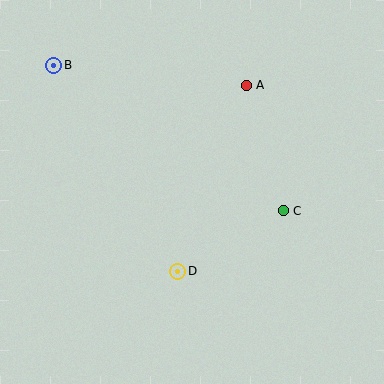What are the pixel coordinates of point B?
Point B is at (54, 65).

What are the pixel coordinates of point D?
Point D is at (178, 271).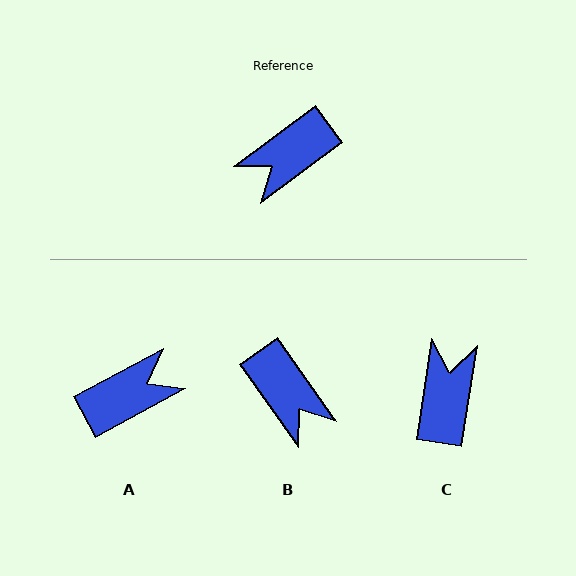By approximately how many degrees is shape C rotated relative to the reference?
Approximately 135 degrees clockwise.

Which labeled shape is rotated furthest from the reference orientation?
A, about 171 degrees away.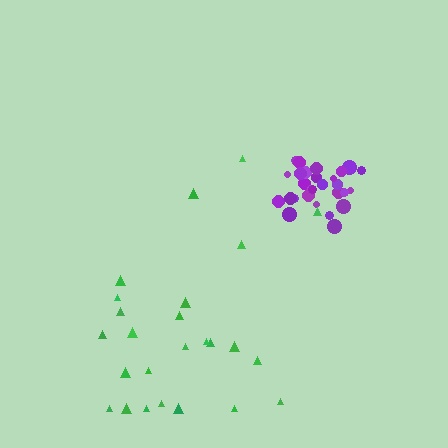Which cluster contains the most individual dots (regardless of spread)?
Purple (30).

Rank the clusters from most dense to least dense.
purple, green.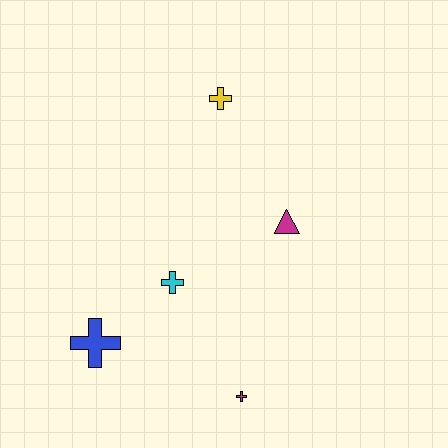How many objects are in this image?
There are 5 objects.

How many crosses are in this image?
There are 4 crosses.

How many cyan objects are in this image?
There is 1 cyan object.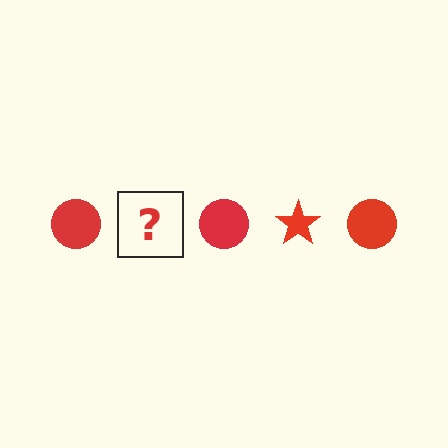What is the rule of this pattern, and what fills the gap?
The rule is that the pattern cycles through circle, star shapes in red. The gap should be filled with a red star.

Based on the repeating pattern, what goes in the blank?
The blank should be a red star.